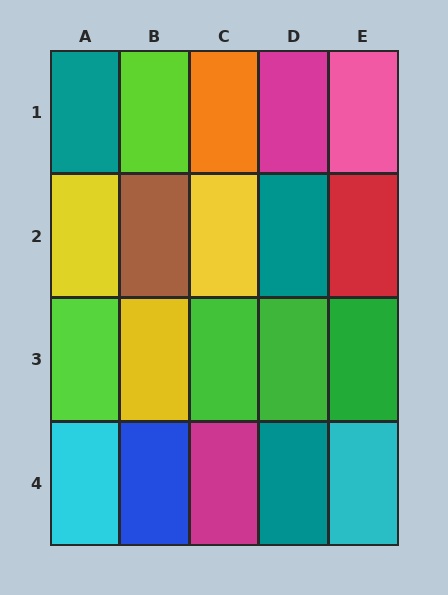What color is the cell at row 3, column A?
Lime.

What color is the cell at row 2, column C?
Yellow.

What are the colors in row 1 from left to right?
Teal, lime, orange, magenta, pink.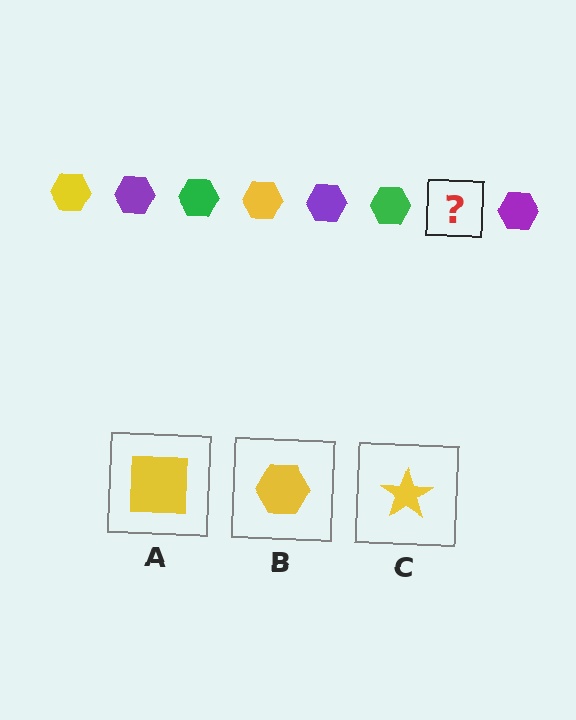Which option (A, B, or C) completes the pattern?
B.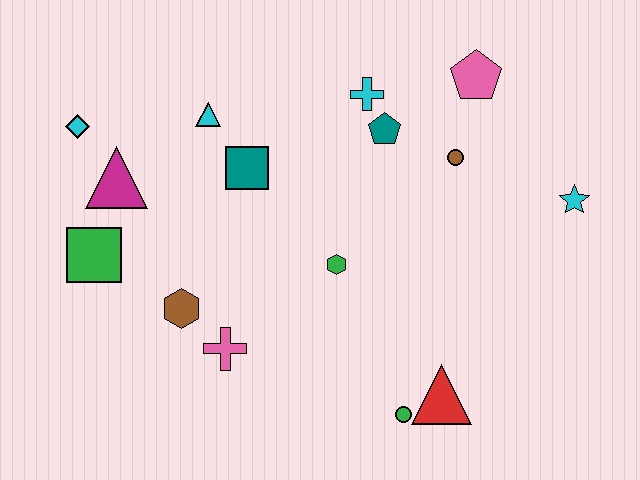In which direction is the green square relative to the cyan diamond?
The green square is below the cyan diamond.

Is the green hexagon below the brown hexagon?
No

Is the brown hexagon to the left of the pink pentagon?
Yes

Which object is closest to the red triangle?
The green circle is closest to the red triangle.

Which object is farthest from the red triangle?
The cyan diamond is farthest from the red triangle.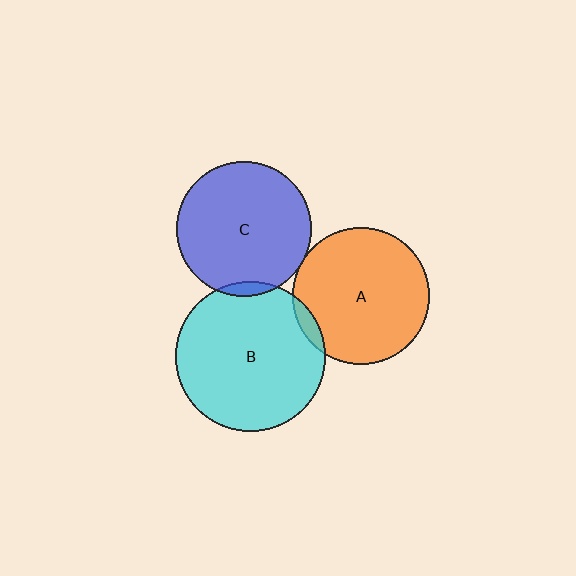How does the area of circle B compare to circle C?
Approximately 1.2 times.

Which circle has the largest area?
Circle B (cyan).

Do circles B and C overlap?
Yes.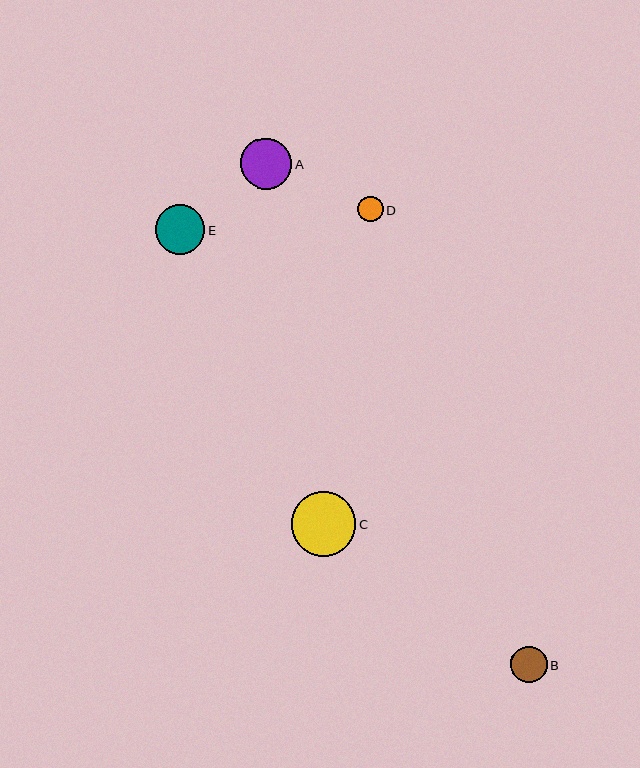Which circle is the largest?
Circle C is the largest with a size of approximately 64 pixels.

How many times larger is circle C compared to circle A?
Circle C is approximately 1.3 times the size of circle A.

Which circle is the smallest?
Circle D is the smallest with a size of approximately 25 pixels.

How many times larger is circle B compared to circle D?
Circle B is approximately 1.4 times the size of circle D.